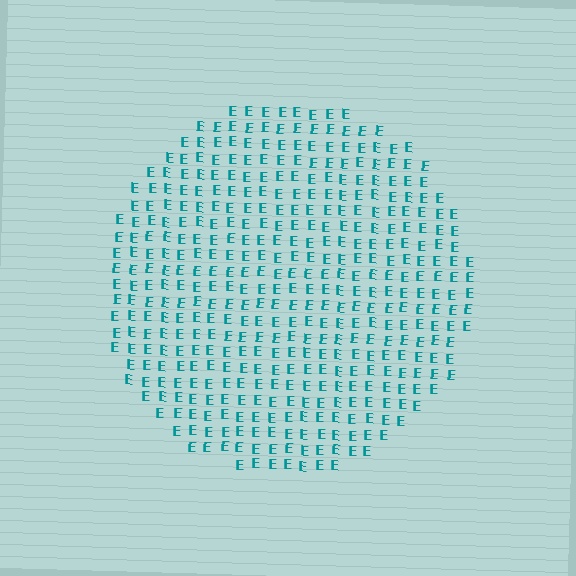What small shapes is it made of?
It is made of small letter E's.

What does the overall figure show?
The overall figure shows a circle.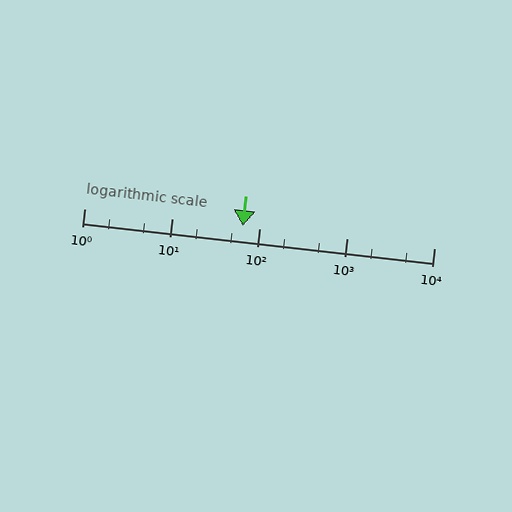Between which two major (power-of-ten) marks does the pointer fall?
The pointer is between 10 and 100.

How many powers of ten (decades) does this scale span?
The scale spans 4 decades, from 1 to 10000.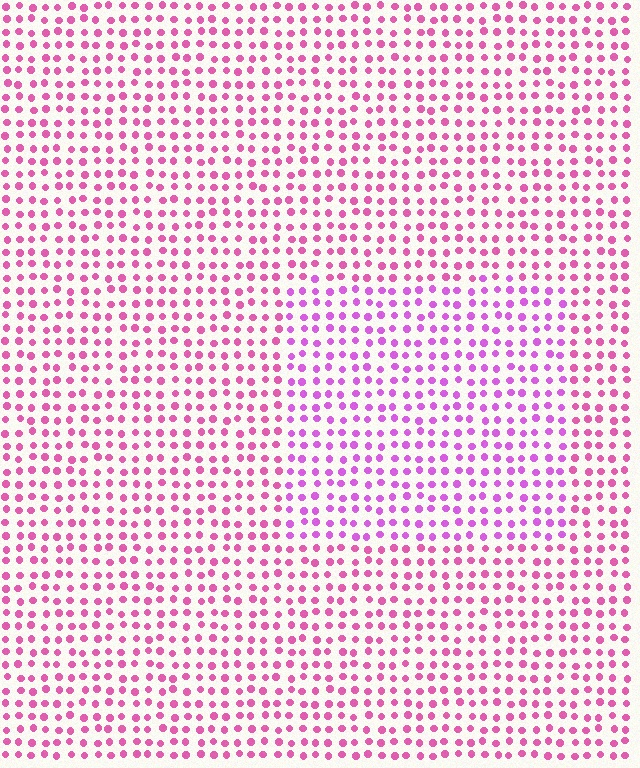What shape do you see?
I see a rectangle.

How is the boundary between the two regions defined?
The boundary is defined purely by a slight shift in hue (about 27 degrees). Spacing, size, and orientation are identical on both sides.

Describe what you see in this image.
The image is filled with small pink elements in a uniform arrangement. A rectangle-shaped region is visible where the elements are tinted to a slightly different hue, forming a subtle color boundary.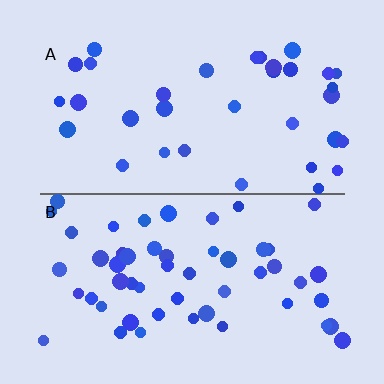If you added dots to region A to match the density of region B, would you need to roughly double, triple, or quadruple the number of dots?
Approximately double.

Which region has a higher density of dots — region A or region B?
B (the bottom).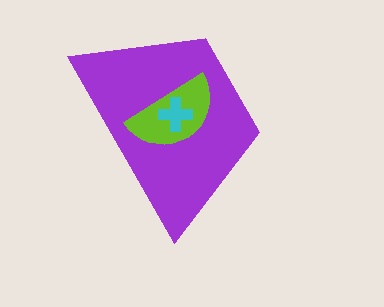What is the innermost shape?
The cyan cross.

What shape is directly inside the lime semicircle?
The cyan cross.